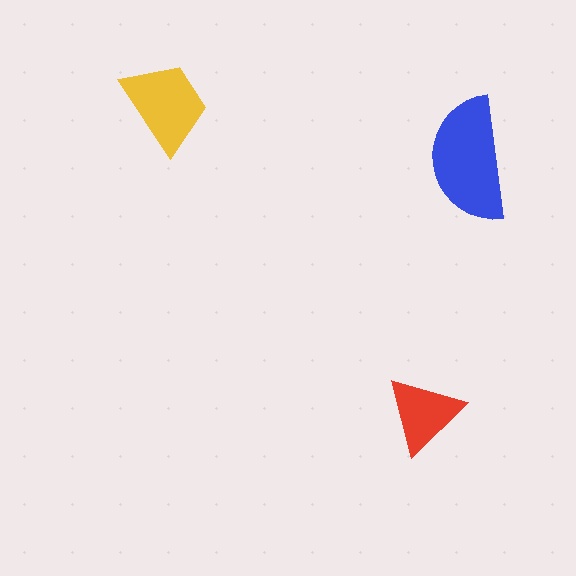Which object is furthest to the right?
The blue semicircle is rightmost.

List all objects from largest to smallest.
The blue semicircle, the yellow trapezoid, the red triangle.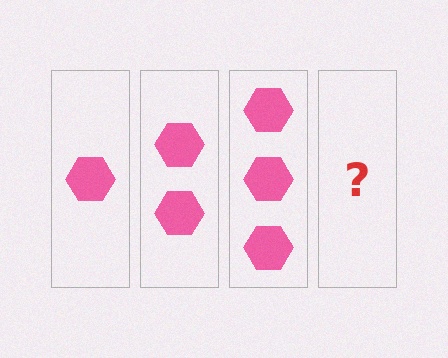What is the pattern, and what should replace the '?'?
The pattern is that each step adds one more hexagon. The '?' should be 4 hexagons.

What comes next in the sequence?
The next element should be 4 hexagons.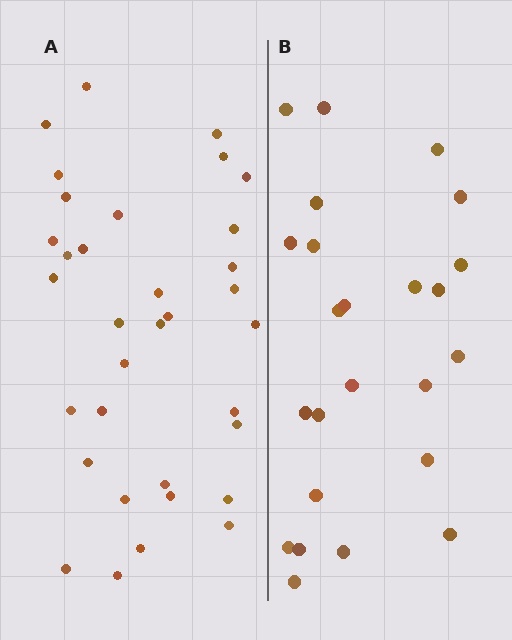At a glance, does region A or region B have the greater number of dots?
Region A (the left region) has more dots.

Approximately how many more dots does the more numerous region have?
Region A has roughly 10 or so more dots than region B.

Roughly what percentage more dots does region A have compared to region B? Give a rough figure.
About 40% more.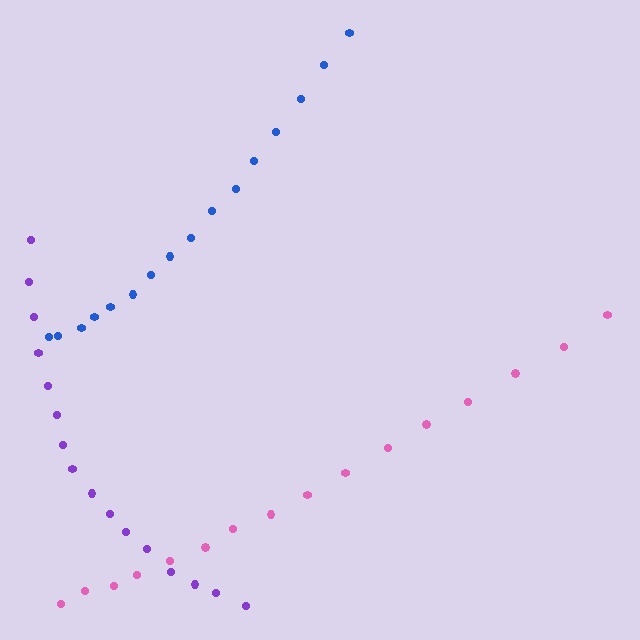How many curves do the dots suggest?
There are 3 distinct paths.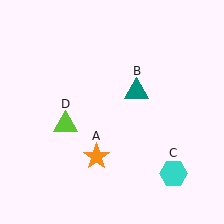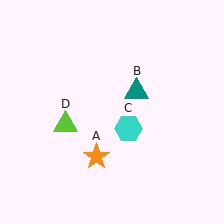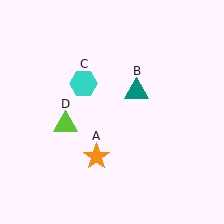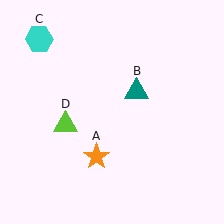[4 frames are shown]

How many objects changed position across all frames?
1 object changed position: cyan hexagon (object C).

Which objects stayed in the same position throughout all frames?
Orange star (object A) and teal triangle (object B) and lime triangle (object D) remained stationary.